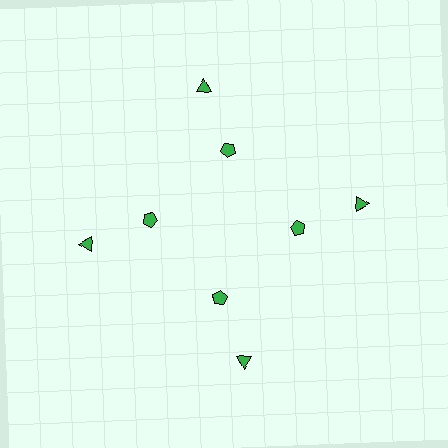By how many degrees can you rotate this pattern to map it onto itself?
The pattern maps onto itself every 90 degrees of rotation.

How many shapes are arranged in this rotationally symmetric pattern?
There are 8 shapes, arranged in 4 groups of 2.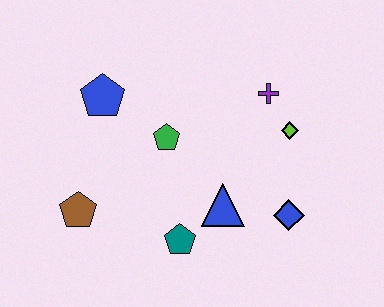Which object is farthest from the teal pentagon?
The purple cross is farthest from the teal pentagon.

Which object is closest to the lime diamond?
The purple cross is closest to the lime diamond.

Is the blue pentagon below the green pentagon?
No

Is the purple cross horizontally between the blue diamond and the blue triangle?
Yes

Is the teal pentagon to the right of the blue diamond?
No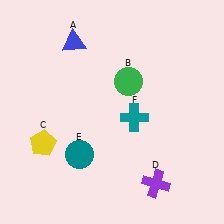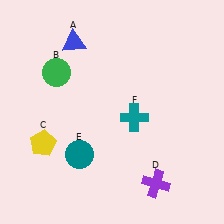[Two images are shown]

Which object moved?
The green circle (B) moved left.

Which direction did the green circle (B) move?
The green circle (B) moved left.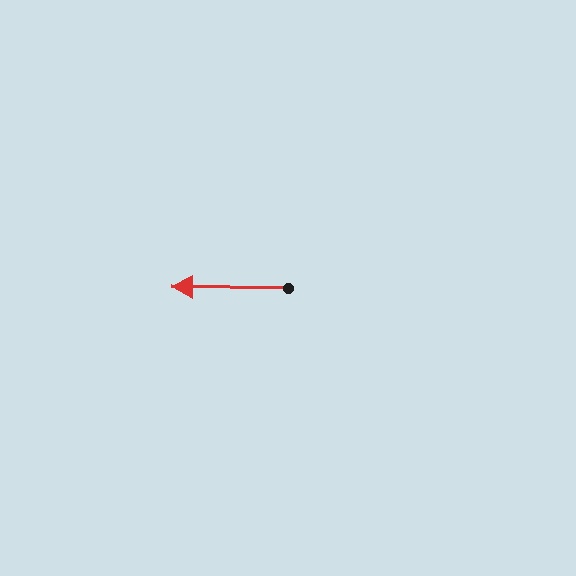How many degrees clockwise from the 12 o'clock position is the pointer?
Approximately 271 degrees.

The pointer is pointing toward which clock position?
Roughly 9 o'clock.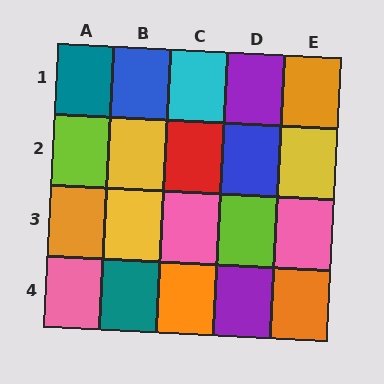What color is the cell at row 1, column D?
Purple.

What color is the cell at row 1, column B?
Blue.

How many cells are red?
1 cell is red.